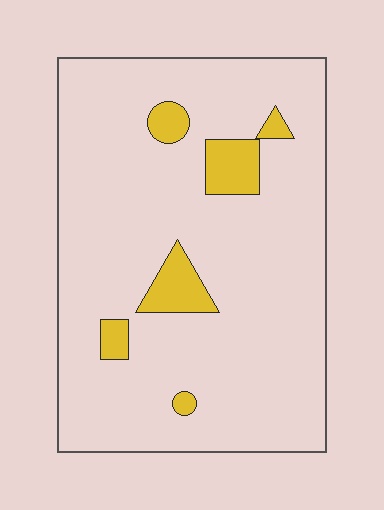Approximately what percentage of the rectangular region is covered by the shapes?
Approximately 10%.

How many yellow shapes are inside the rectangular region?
6.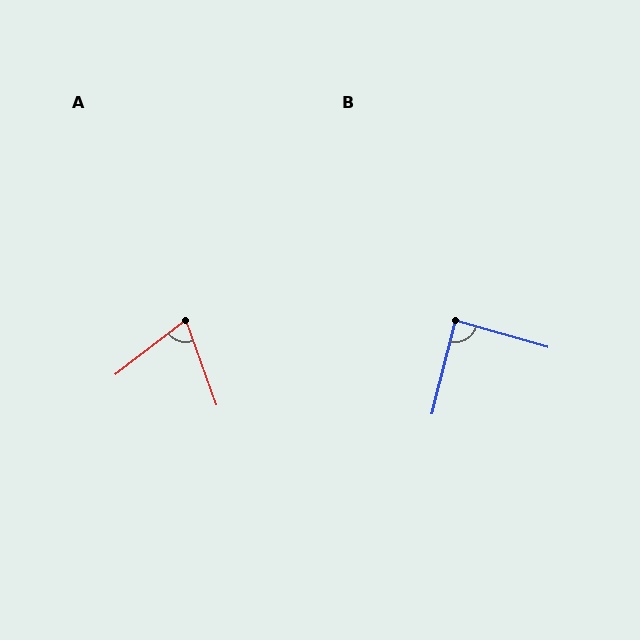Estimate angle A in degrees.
Approximately 72 degrees.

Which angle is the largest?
B, at approximately 88 degrees.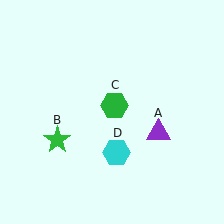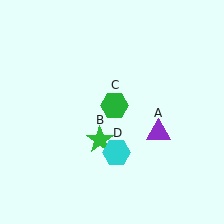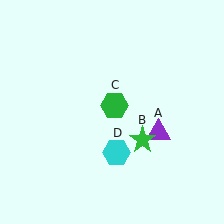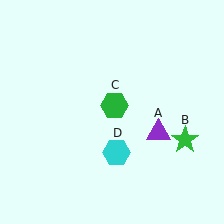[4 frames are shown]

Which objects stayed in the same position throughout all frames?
Purple triangle (object A) and green hexagon (object C) and cyan hexagon (object D) remained stationary.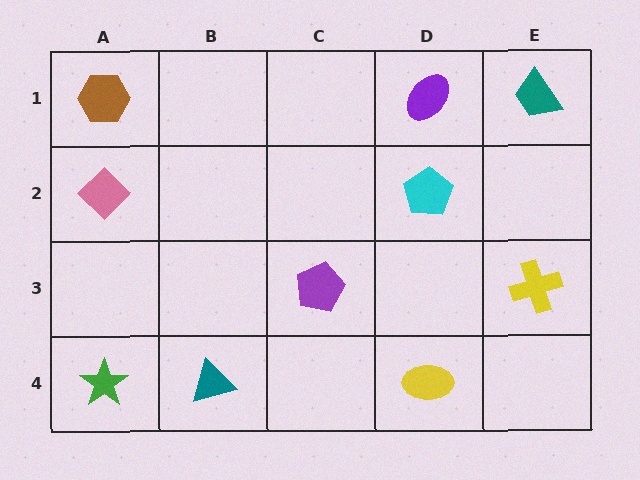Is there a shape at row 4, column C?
No, that cell is empty.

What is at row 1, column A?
A brown hexagon.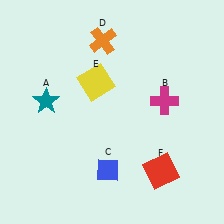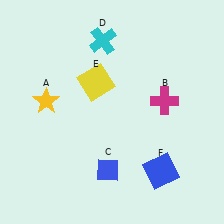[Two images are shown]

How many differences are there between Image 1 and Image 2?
There are 3 differences between the two images.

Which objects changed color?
A changed from teal to yellow. D changed from orange to cyan. F changed from red to blue.